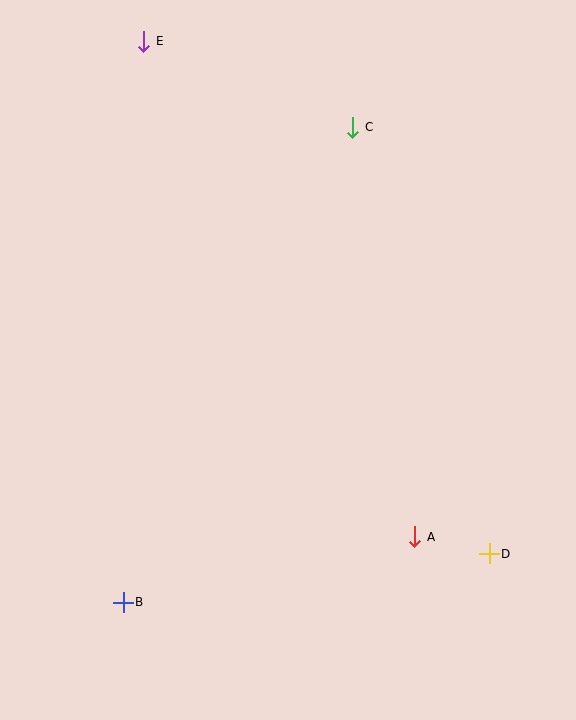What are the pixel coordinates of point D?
Point D is at (489, 554).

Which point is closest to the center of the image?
Point A at (415, 537) is closest to the center.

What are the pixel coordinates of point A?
Point A is at (415, 537).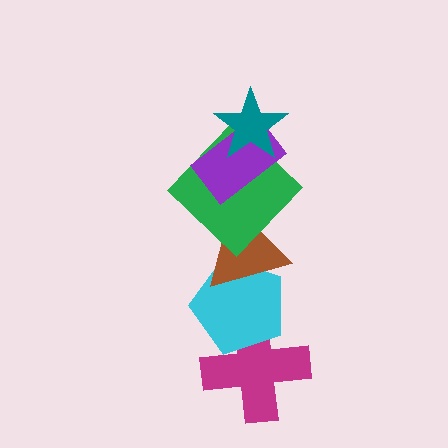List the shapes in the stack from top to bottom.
From top to bottom: the teal star, the purple rectangle, the green diamond, the brown triangle, the cyan pentagon, the magenta cross.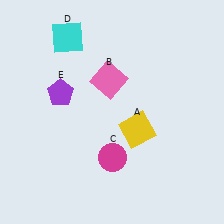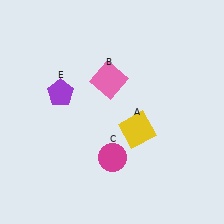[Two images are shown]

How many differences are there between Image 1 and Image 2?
There is 1 difference between the two images.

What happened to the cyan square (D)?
The cyan square (D) was removed in Image 2. It was in the top-left area of Image 1.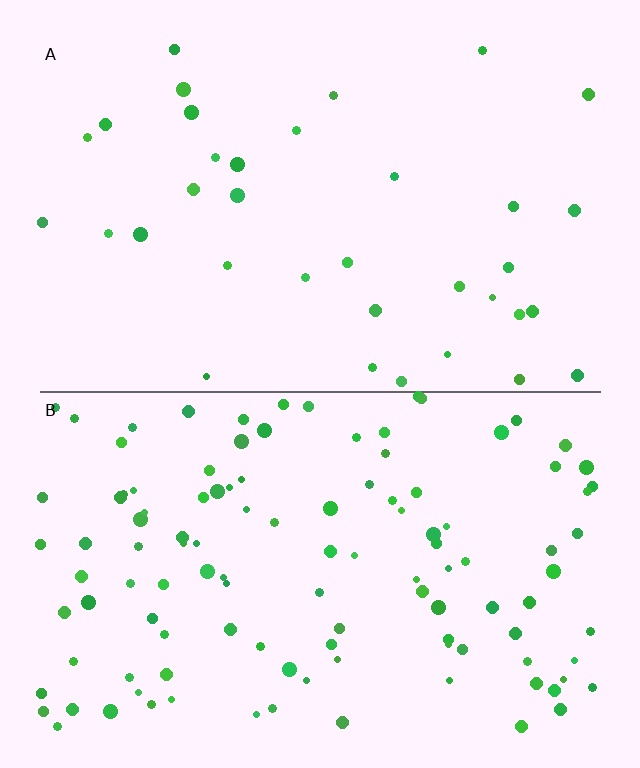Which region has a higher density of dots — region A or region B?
B (the bottom).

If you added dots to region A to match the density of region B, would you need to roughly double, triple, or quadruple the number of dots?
Approximately triple.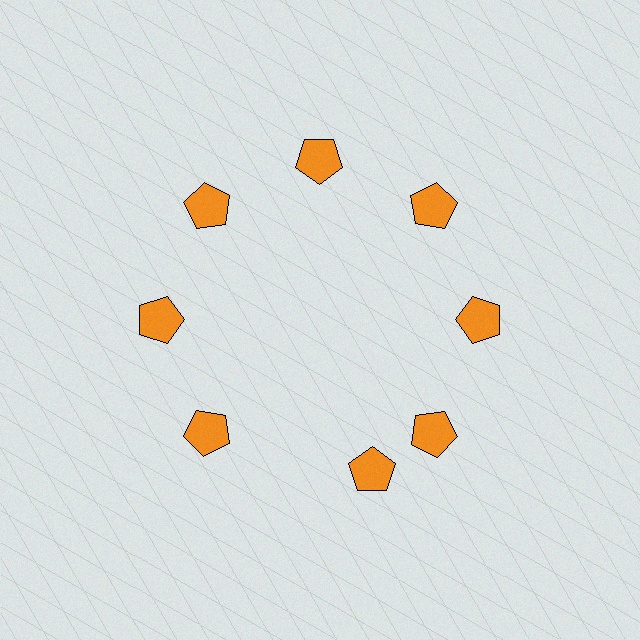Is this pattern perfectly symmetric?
No. The 8 orange pentagons are arranged in a ring, but one element near the 6 o'clock position is rotated out of alignment along the ring, breaking the 8-fold rotational symmetry.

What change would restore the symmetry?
The symmetry would be restored by rotating it back into even spacing with its neighbors so that all 8 pentagons sit at equal angles and equal distance from the center.